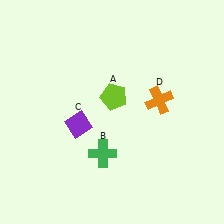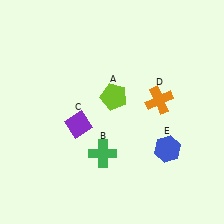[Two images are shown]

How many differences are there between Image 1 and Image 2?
There is 1 difference between the two images.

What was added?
A blue hexagon (E) was added in Image 2.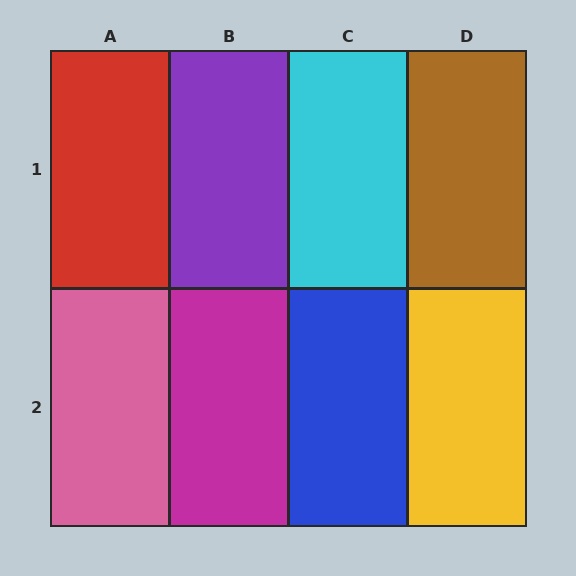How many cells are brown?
1 cell is brown.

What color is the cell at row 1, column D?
Brown.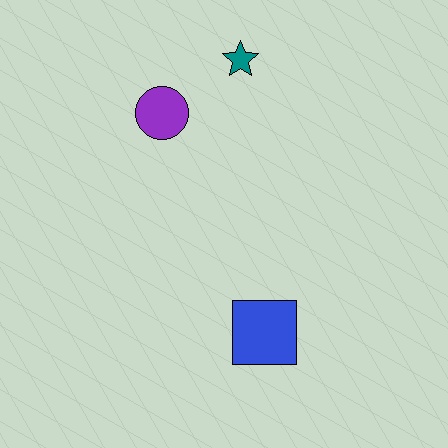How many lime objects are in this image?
There are no lime objects.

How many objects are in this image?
There are 3 objects.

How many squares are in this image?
There is 1 square.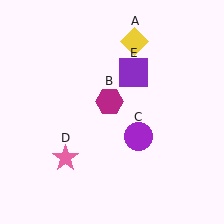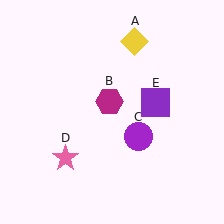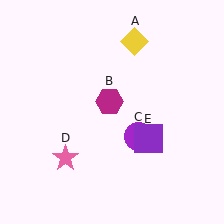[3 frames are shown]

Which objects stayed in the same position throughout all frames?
Yellow diamond (object A) and magenta hexagon (object B) and purple circle (object C) and pink star (object D) remained stationary.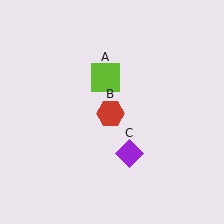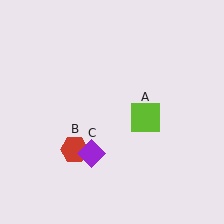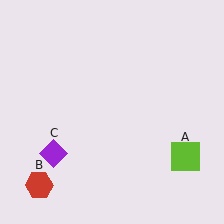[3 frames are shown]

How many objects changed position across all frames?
3 objects changed position: lime square (object A), red hexagon (object B), purple diamond (object C).